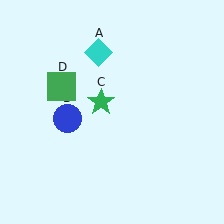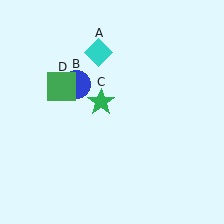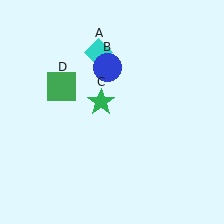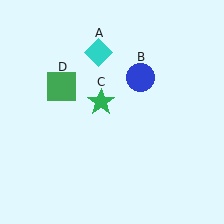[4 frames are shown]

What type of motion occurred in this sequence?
The blue circle (object B) rotated clockwise around the center of the scene.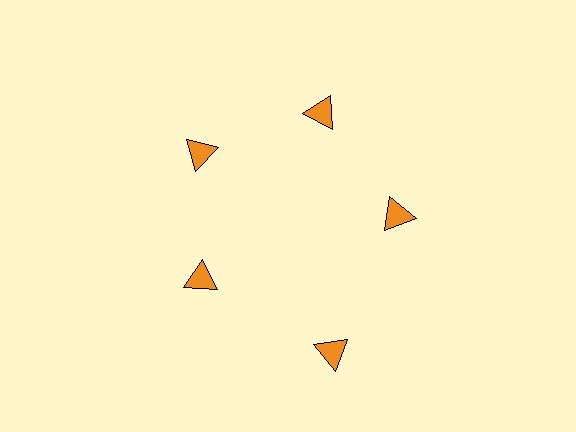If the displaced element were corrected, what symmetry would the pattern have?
It would have 5-fold rotational symmetry — the pattern would map onto itself every 72 degrees.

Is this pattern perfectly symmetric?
No. The 5 orange triangles are arranged in a ring, but one element near the 5 o'clock position is pushed outward from the center, breaking the 5-fold rotational symmetry.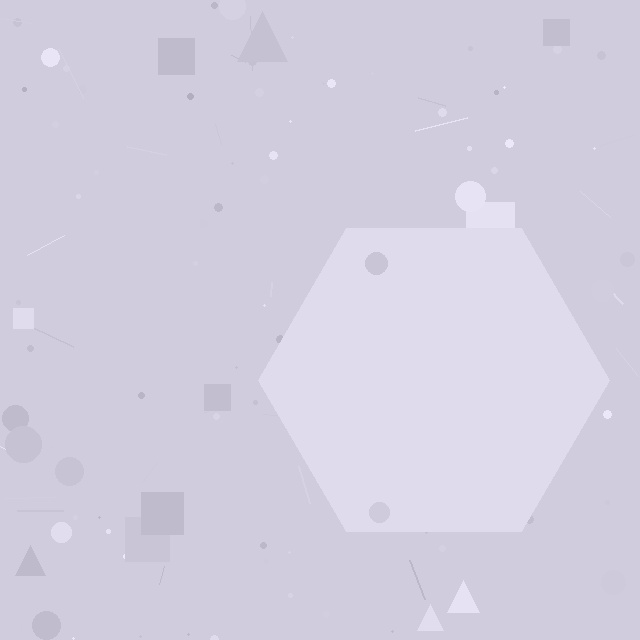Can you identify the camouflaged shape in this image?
The camouflaged shape is a hexagon.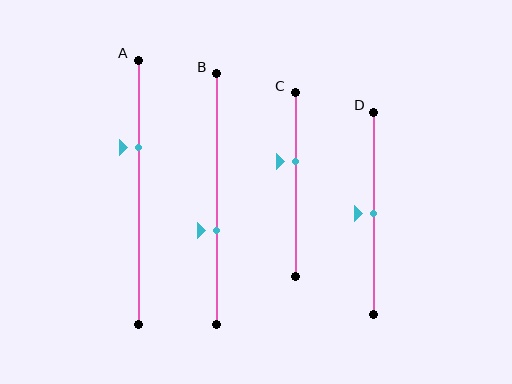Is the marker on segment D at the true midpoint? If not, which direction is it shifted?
Yes, the marker on segment D is at the true midpoint.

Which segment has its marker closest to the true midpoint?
Segment D has its marker closest to the true midpoint.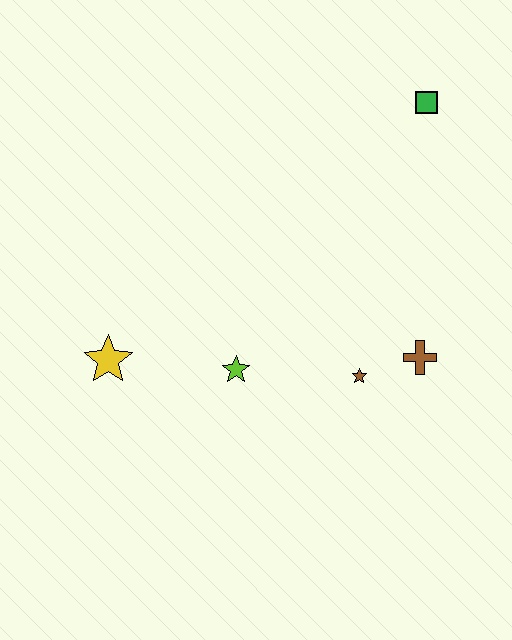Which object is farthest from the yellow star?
The green square is farthest from the yellow star.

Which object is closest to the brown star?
The brown cross is closest to the brown star.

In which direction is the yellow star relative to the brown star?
The yellow star is to the left of the brown star.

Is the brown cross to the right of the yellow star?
Yes